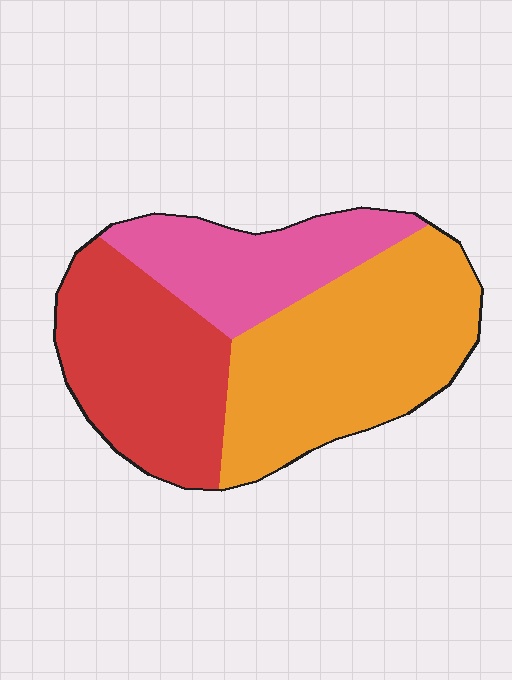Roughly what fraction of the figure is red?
Red takes up about one third (1/3) of the figure.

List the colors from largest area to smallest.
From largest to smallest: orange, red, pink.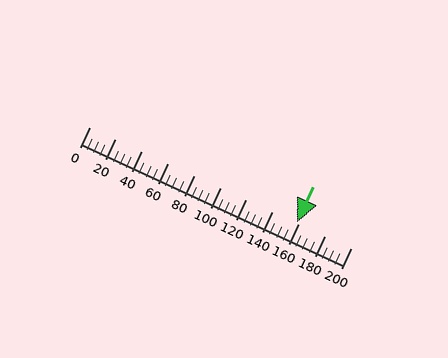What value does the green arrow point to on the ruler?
The green arrow points to approximately 159.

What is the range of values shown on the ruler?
The ruler shows values from 0 to 200.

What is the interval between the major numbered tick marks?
The major tick marks are spaced 20 units apart.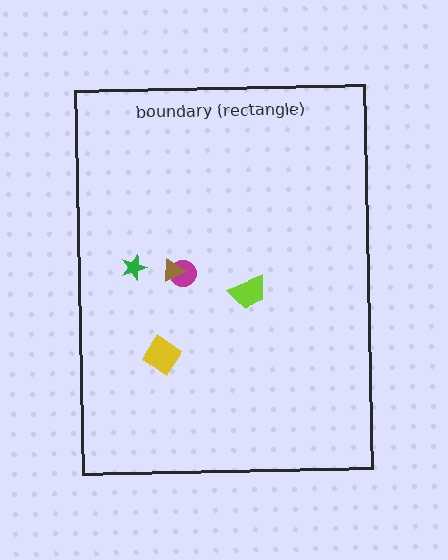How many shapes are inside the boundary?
5 inside, 0 outside.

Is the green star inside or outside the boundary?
Inside.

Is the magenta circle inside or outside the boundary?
Inside.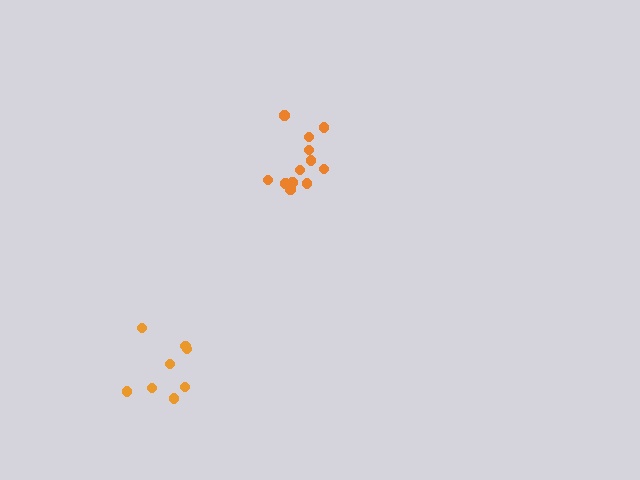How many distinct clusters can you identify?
There are 2 distinct clusters.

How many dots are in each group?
Group 1: 12 dots, Group 2: 8 dots (20 total).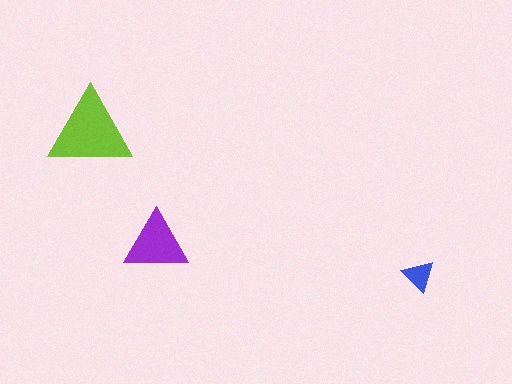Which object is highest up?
The lime triangle is topmost.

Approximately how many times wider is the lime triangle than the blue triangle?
About 2.5 times wider.